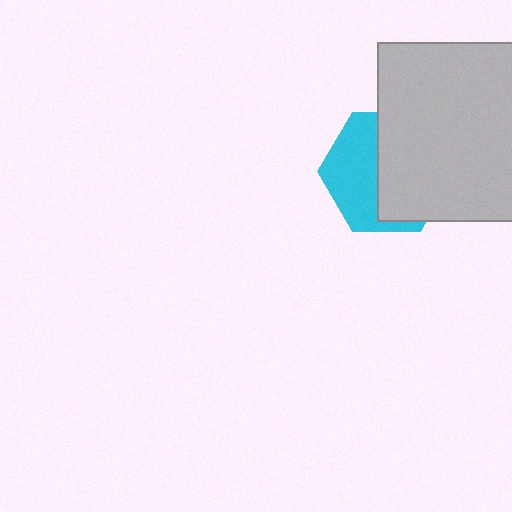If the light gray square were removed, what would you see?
You would see the complete cyan hexagon.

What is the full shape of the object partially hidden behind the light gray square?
The partially hidden object is a cyan hexagon.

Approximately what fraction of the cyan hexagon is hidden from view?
Roughly 55% of the cyan hexagon is hidden behind the light gray square.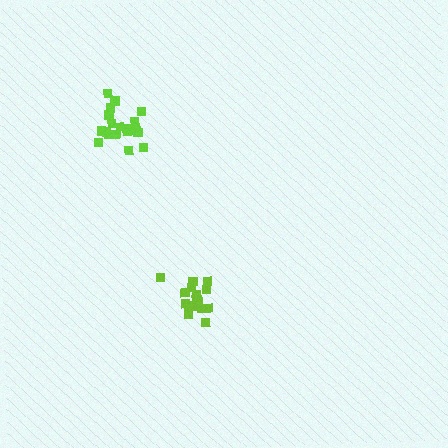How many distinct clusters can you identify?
There are 2 distinct clusters.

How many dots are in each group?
Group 1: 16 dots, Group 2: 20 dots (36 total).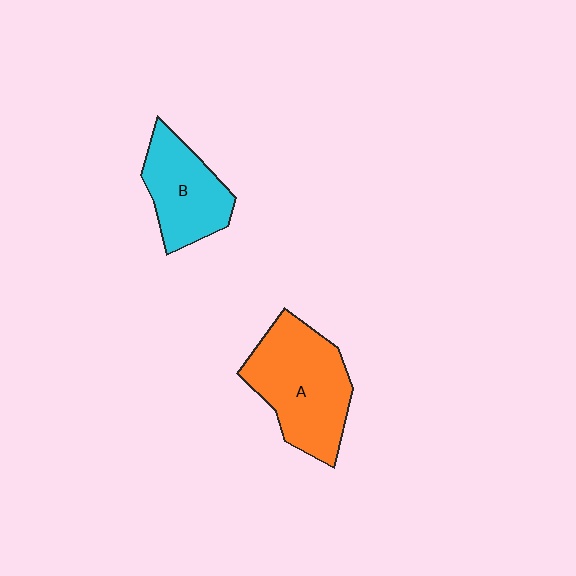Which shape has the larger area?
Shape A (orange).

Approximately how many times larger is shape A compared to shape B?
Approximately 1.4 times.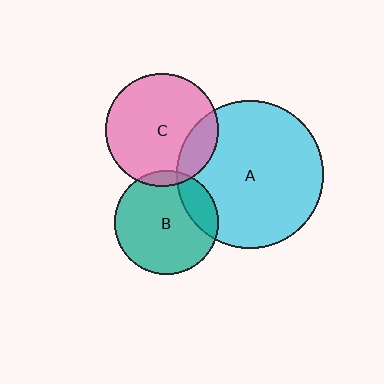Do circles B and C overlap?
Yes.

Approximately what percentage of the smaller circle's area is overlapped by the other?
Approximately 5%.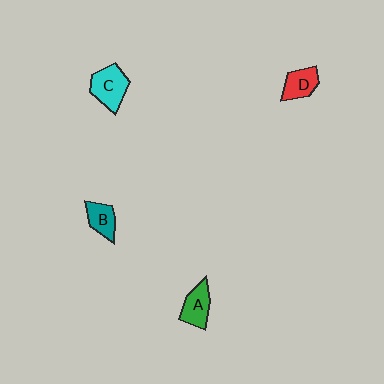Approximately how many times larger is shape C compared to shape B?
Approximately 1.5 times.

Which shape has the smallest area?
Shape B (teal).